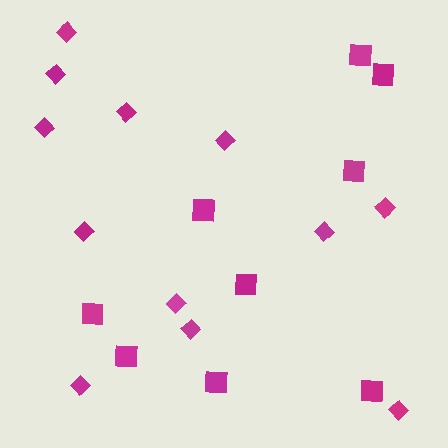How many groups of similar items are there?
There are 2 groups: one group of diamonds (12) and one group of squares (9).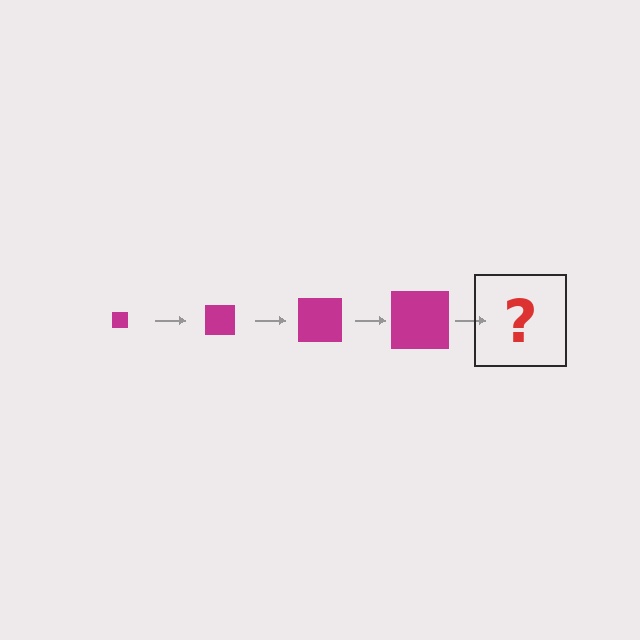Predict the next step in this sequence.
The next step is a magenta square, larger than the previous one.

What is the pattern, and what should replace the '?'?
The pattern is that the square gets progressively larger each step. The '?' should be a magenta square, larger than the previous one.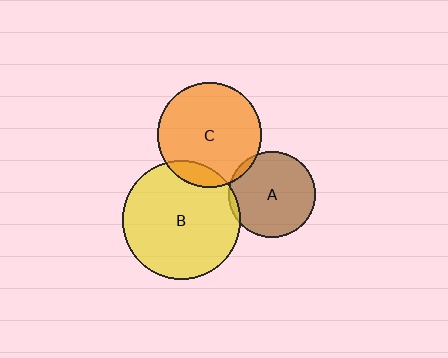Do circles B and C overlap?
Yes.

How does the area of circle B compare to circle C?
Approximately 1.3 times.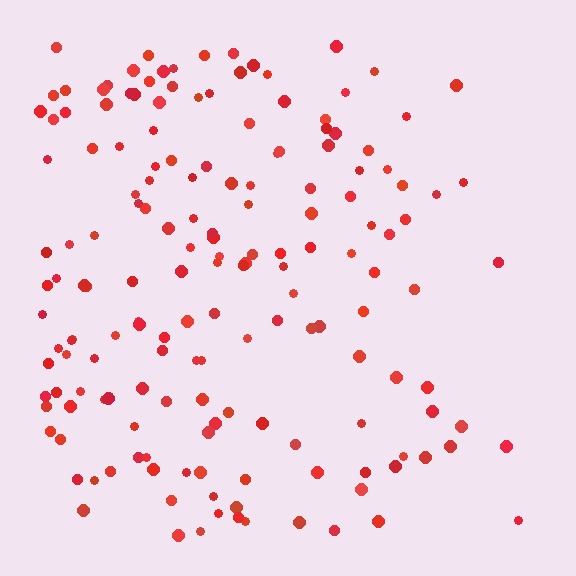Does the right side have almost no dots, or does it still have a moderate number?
Still a moderate number, just noticeably fewer than the left.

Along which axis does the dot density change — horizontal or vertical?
Horizontal.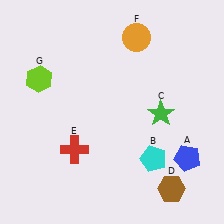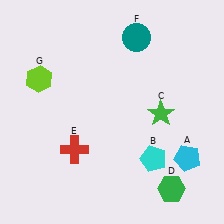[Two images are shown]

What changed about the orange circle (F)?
In Image 1, F is orange. In Image 2, it changed to teal.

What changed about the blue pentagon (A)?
In Image 1, A is blue. In Image 2, it changed to cyan.